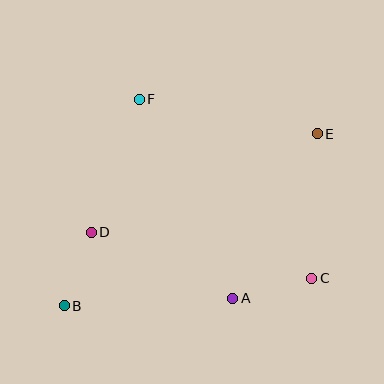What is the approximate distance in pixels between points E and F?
The distance between E and F is approximately 181 pixels.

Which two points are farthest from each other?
Points B and E are farthest from each other.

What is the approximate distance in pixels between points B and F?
The distance between B and F is approximately 219 pixels.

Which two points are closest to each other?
Points B and D are closest to each other.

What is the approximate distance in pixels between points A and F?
The distance between A and F is approximately 220 pixels.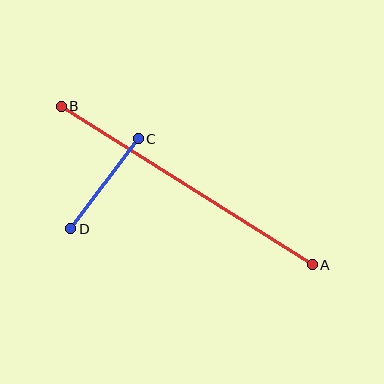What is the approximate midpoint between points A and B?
The midpoint is at approximately (187, 186) pixels.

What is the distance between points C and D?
The distance is approximately 112 pixels.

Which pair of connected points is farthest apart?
Points A and B are farthest apart.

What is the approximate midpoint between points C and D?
The midpoint is at approximately (104, 184) pixels.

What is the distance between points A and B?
The distance is approximately 297 pixels.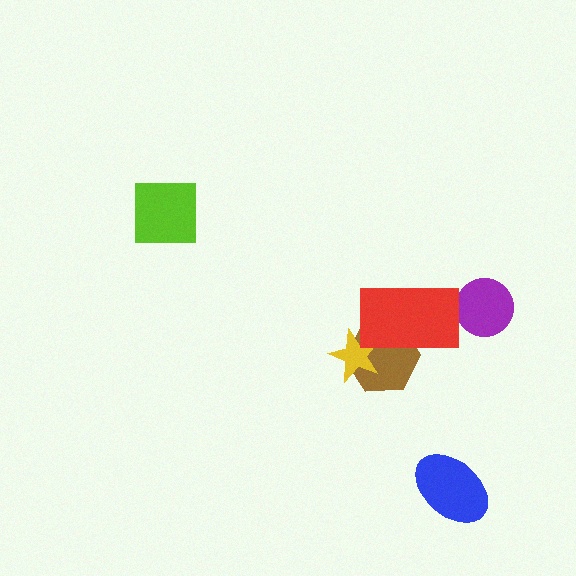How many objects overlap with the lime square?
0 objects overlap with the lime square.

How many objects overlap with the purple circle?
0 objects overlap with the purple circle.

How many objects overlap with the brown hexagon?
2 objects overlap with the brown hexagon.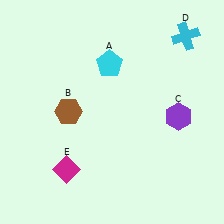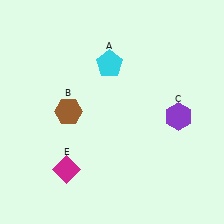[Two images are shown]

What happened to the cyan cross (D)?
The cyan cross (D) was removed in Image 2. It was in the top-right area of Image 1.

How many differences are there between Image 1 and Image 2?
There is 1 difference between the two images.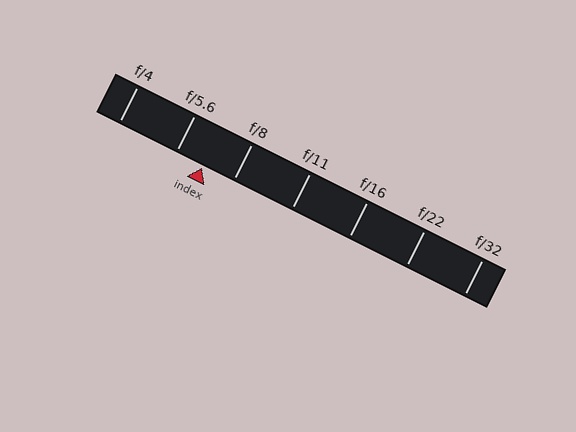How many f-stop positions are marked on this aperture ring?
There are 7 f-stop positions marked.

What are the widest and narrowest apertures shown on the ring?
The widest aperture shown is f/4 and the narrowest is f/32.